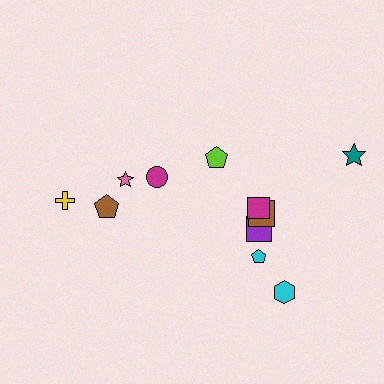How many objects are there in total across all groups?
There are 12 objects.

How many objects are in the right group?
There are 8 objects.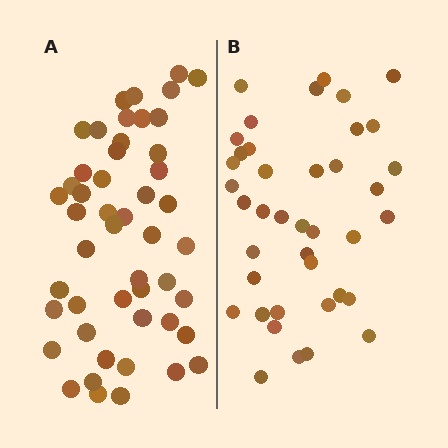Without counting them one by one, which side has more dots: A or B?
Region A (the left region) has more dots.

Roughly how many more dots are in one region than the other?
Region A has roughly 8 or so more dots than region B.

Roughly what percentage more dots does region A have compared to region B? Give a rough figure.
About 20% more.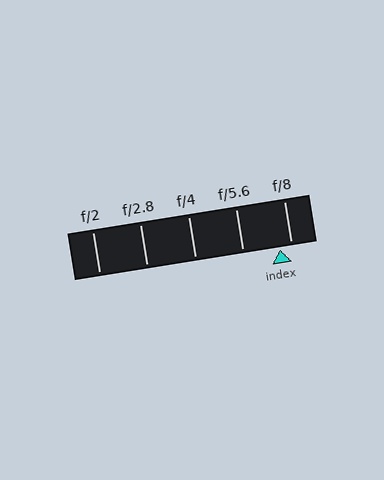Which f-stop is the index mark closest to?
The index mark is closest to f/8.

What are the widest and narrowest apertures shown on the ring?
The widest aperture shown is f/2 and the narrowest is f/8.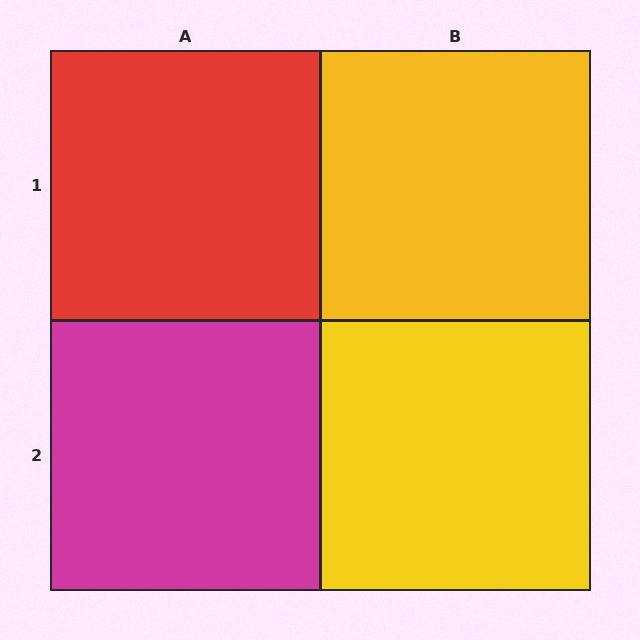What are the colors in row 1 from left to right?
Red, yellow.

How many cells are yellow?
2 cells are yellow.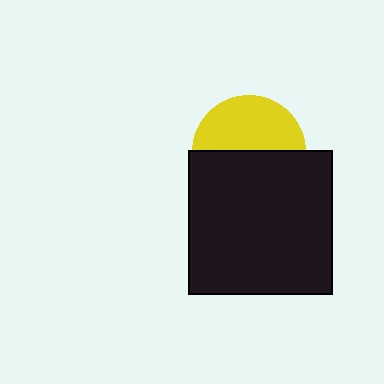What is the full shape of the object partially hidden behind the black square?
The partially hidden object is a yellow circle.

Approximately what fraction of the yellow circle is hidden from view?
Roughly 53% of the yellow circle is hidden behind the black square.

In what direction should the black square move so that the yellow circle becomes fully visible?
The black square should move down. That is the shortest direction to clear the overlap and leave the yellow circle fully visible.